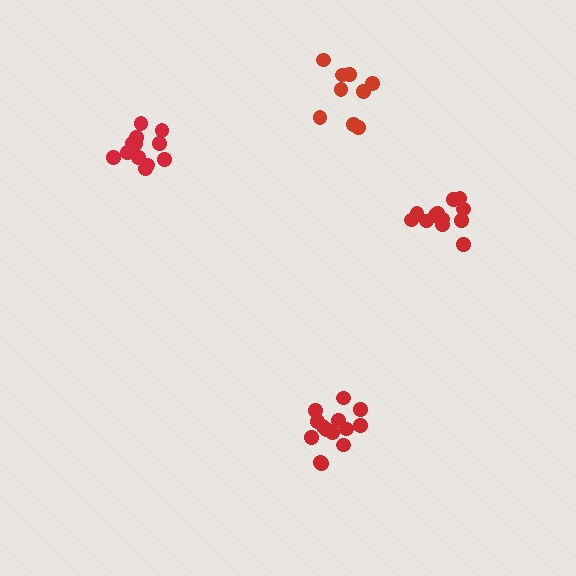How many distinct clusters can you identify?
There are 4 distinct clusters.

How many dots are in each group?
Group 1: 13 dots, Group 2: 14 dots, Group 3: 12 dots, Group 4: 9 dots (48 total).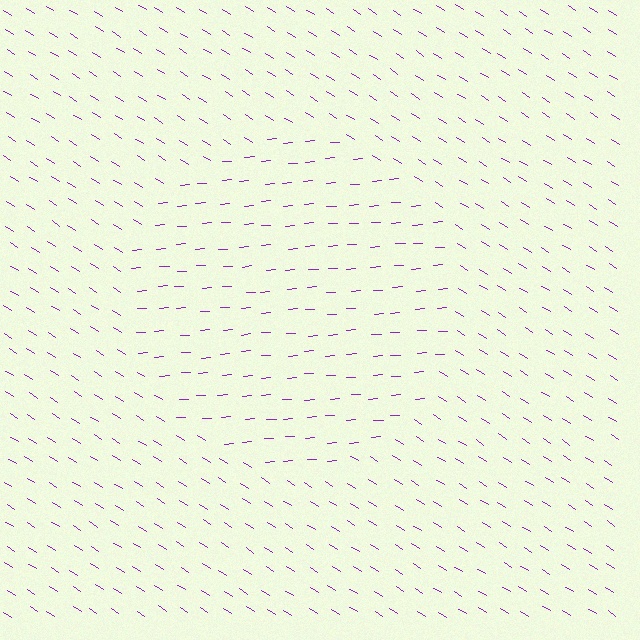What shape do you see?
I see a circle.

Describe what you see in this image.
The image is filled with small purple line segments. A circle region in the image has lines oriented differently from the surrounding lines, creating a visible texture boundary.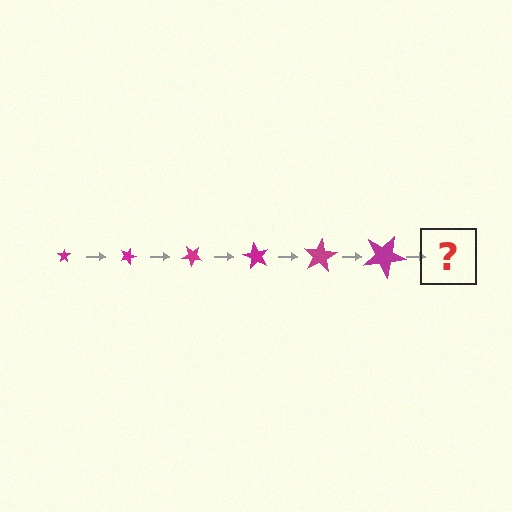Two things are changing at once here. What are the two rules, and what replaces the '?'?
The two rules are that the star grows larger each step and it rotates 20 degrees each step. The '?' should be a star, larger than the previous one and rotated 120 degrees from the start.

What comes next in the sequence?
The next element should be a star, larger than the previous one and rotated 120 degrees from the start.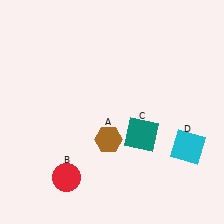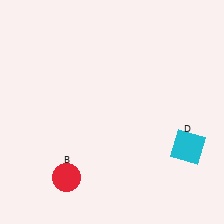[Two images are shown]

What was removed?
The teal square (C), the brown hexagon (A) were removed in Image 2.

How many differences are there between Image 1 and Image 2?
There are 2 differences between the two images.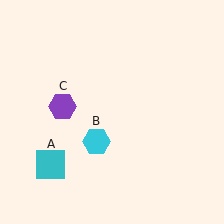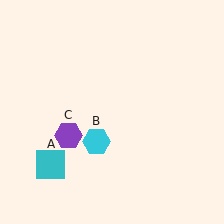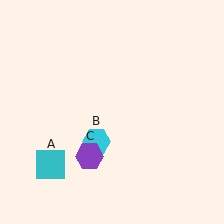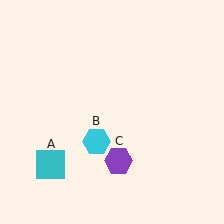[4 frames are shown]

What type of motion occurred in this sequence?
The purple hexagon (object C) rotated counterclockwise around the center of the scene.